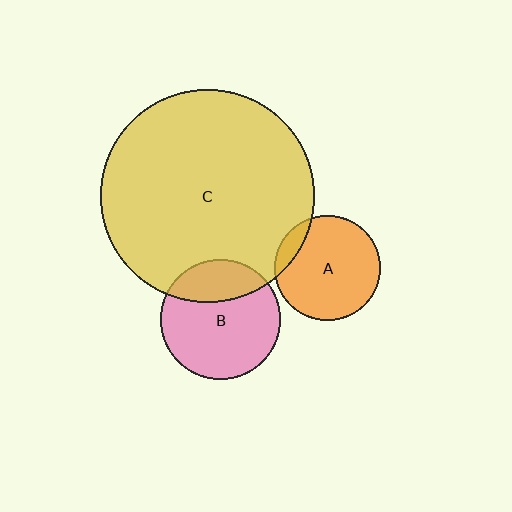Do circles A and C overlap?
Yes.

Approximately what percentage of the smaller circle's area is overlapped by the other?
Approximately 10%.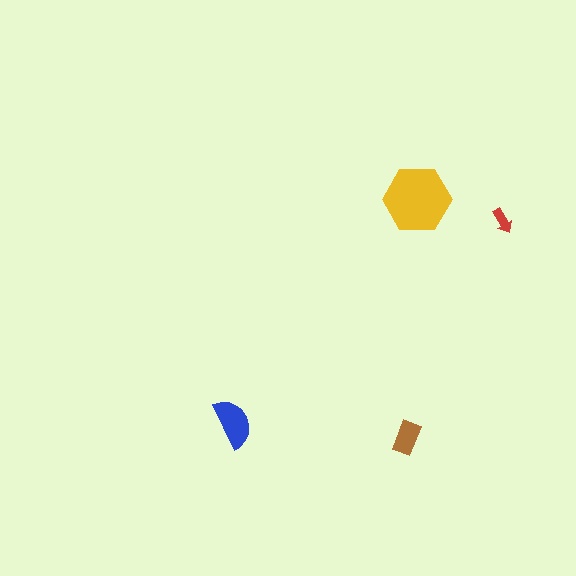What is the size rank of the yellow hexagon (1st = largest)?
1st.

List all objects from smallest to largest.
The red arrow, the brown rectangle, the blue semicircle, the yellow hexagon.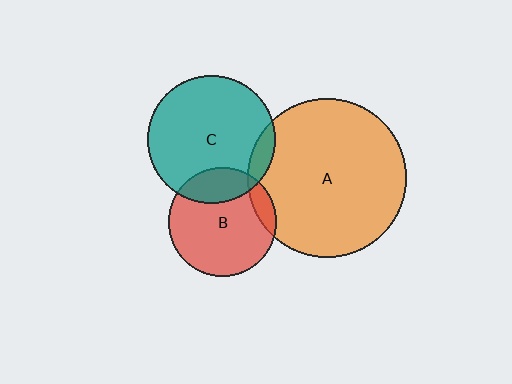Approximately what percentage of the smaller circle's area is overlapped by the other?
Approximately 10%.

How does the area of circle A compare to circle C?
Approximately 1.5 times.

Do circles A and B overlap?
Yes.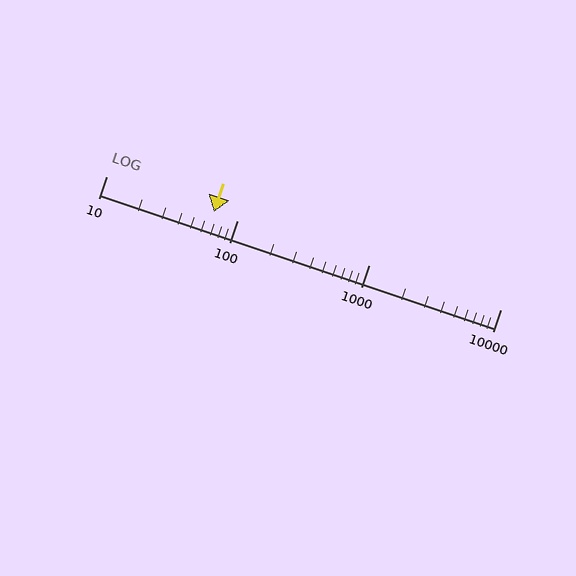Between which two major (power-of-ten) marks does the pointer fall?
The pointer is between 10 and 100.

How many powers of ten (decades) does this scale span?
The scale spans 3 decades, from 10 to 10000.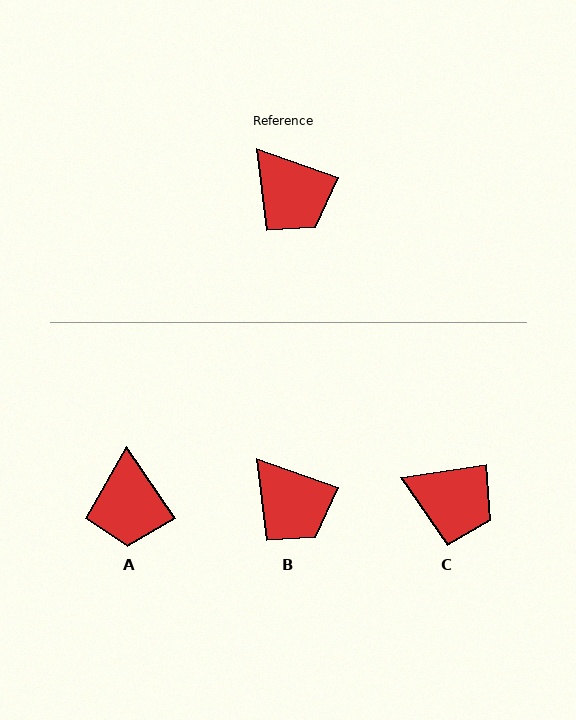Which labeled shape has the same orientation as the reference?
B.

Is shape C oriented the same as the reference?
No, it is off by about 28 degrees.